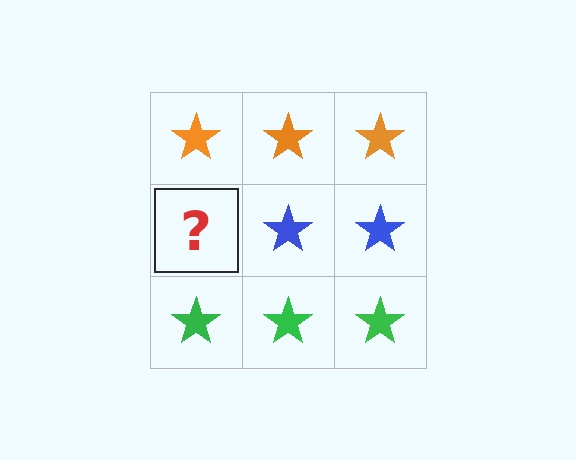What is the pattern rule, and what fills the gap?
The rule is that each row has a consistent color. The gap should be filled with a blue star.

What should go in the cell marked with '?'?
The missing cell should contain a blue star.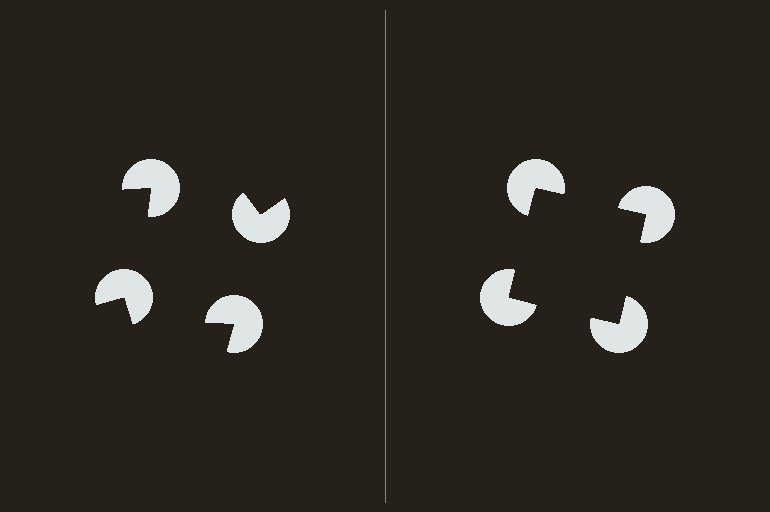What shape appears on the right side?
An illusory square.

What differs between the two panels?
The pac-man discs are positioned identically on both sides; only the wedge orientations differ. On the right they align to a square; on the left they are misaligned.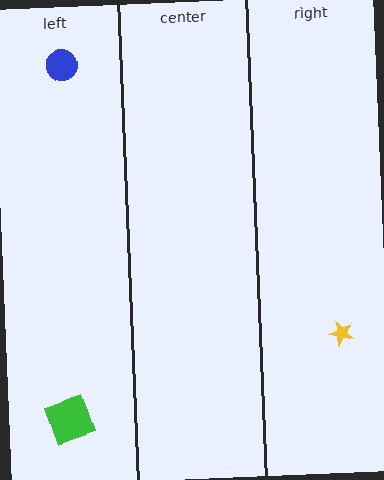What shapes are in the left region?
The green square, the blue circle.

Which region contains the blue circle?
The left region.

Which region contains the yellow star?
The right region.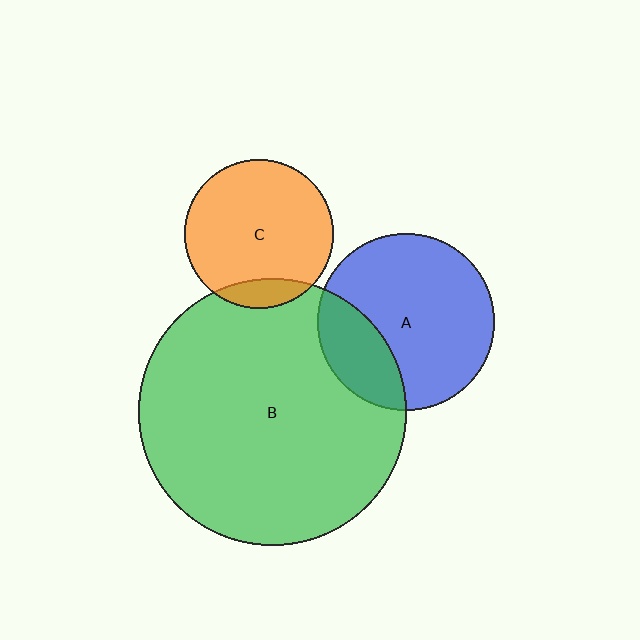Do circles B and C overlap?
Yes.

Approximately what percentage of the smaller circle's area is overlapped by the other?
Approximately 10%.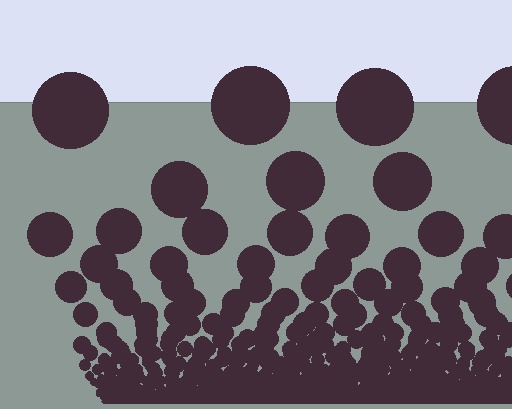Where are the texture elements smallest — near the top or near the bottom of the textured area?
Near the bottom.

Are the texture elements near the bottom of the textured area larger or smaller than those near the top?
Smaller. The gradient is inverted — elements near the bottom are smaller and denser.